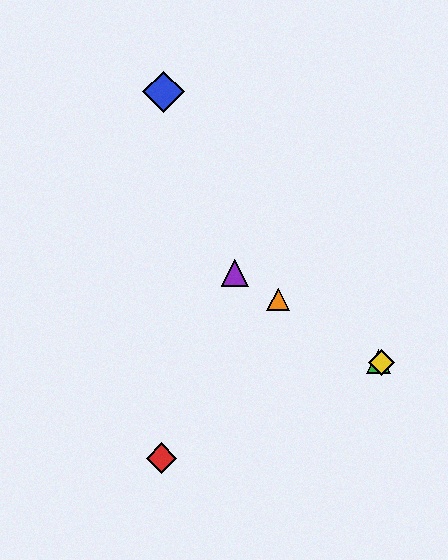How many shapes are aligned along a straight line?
4 shapes (the green triangle, the yellow diamond, the purple triangle, the orange triangle) are aligned along a straight line.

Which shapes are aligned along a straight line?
The green triangle, the yellow diamond, the purple triangle, the orange triangle are aligned along a straight line.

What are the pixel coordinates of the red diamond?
The red diamond is at (161, 458).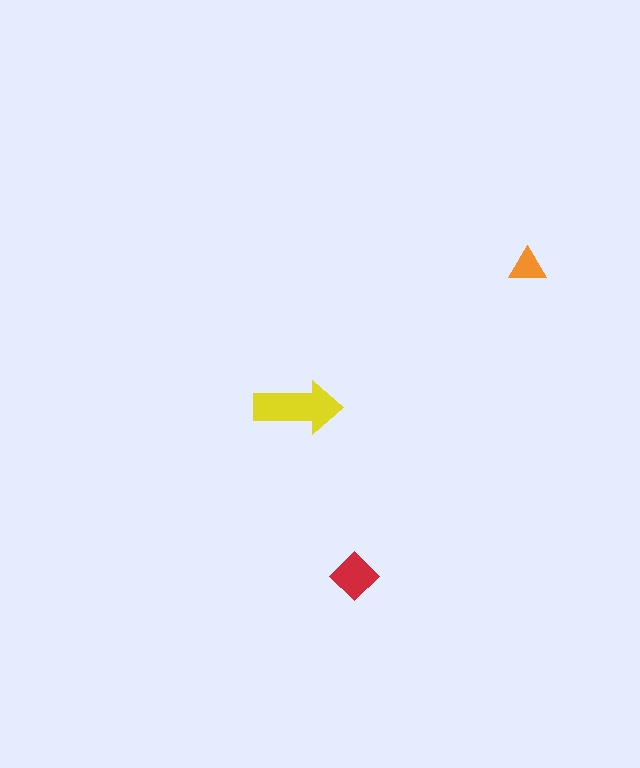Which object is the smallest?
The orange triangle.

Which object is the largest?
The yellow arrow.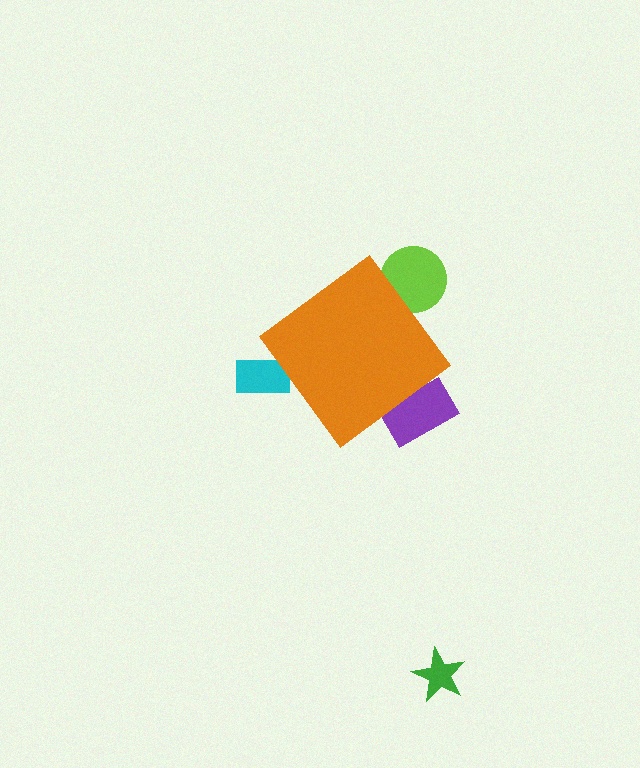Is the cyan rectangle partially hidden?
Yes, the cyan rectangle is partially hidden behind the orange diamond.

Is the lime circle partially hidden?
Yes, the lime circle is partially hidden behind the orange diamond.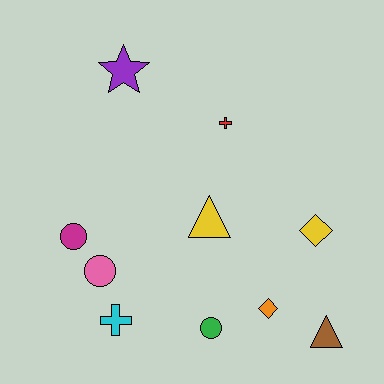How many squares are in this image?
There are no squares.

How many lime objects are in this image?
There are no lime objects.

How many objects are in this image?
There are 10 objects.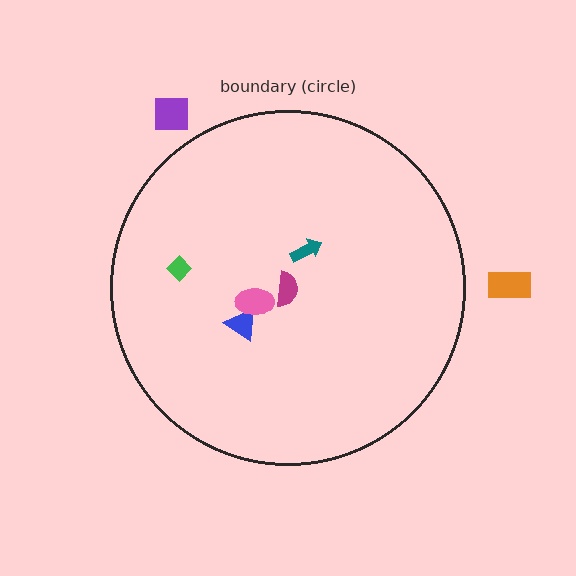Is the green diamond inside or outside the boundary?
Inside.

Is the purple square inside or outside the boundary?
Outside.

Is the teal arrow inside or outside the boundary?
Inside.